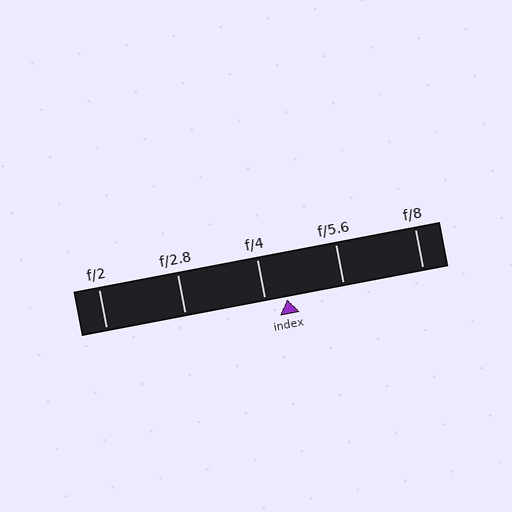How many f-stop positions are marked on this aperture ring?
There are 5 f-stop positions marked.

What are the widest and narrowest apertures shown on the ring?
The widest aperture shown is f/2 and the narrowest is f/8.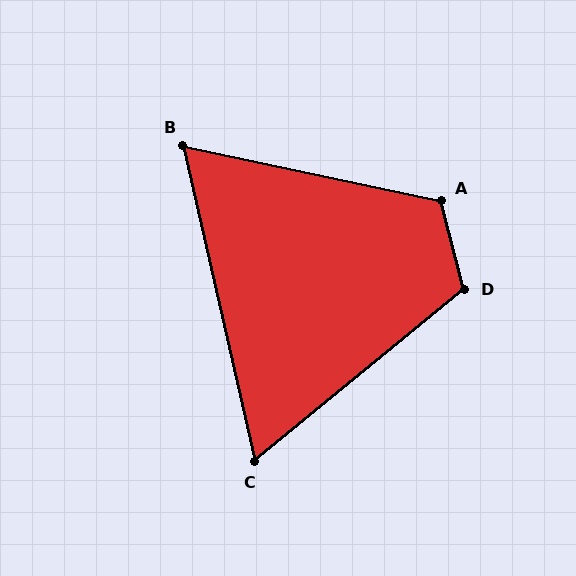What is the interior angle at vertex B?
Approximately 65 degrees (acute).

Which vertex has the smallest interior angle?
C, at approximately 64 degrees.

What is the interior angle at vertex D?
Approximately 115 degrees (obtuse).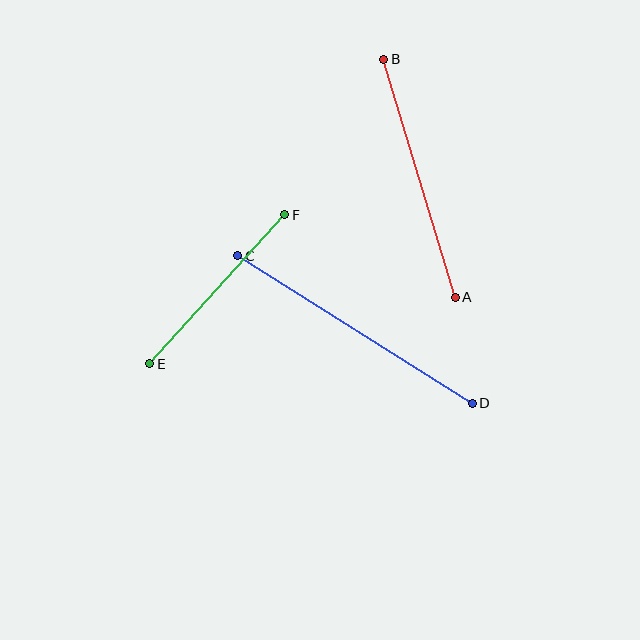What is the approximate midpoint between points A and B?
The midpoint is at approximately (419, 178) pixels.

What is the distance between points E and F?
The distance is approximately 201 pixels.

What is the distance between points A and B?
The distance is approximately 249 pixels.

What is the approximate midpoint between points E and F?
The midpoint is at approximately (217, 289) pixels.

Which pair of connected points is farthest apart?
Points C and D are farthest apart.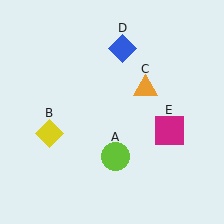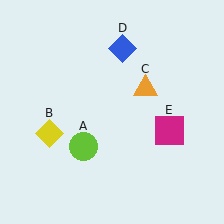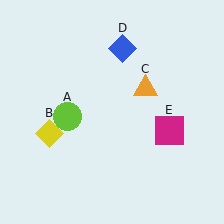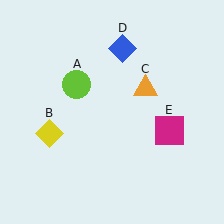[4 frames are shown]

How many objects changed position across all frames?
1 object changed position: lime circle (object A).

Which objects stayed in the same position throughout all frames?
Yellow diamond (object B) and orange triangle (object C) and blue diamond (object D) and magenta square (object E) remained stationary.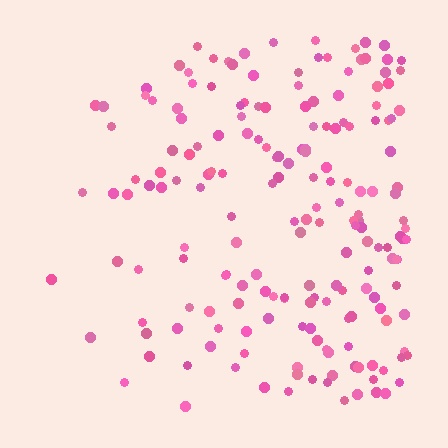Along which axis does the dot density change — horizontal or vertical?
Horizontal.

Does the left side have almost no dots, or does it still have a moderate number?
Still a moderate number, just noticeably fewer than the right.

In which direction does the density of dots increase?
From left to right, with the right side densest.